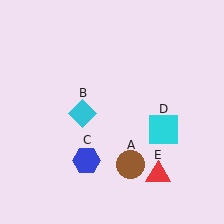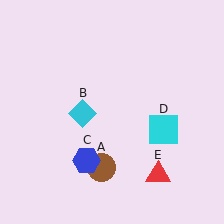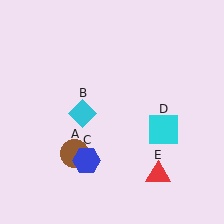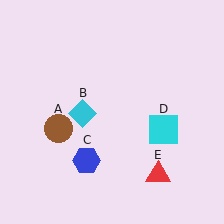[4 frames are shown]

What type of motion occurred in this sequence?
The brown circle (object A) rotated clockwise around the center of the scene.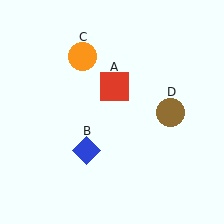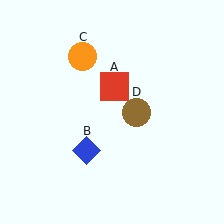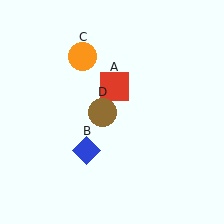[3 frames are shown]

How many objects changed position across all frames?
1 object changed position: brown circle (object D).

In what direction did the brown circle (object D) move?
The brown circle (object D) moved left.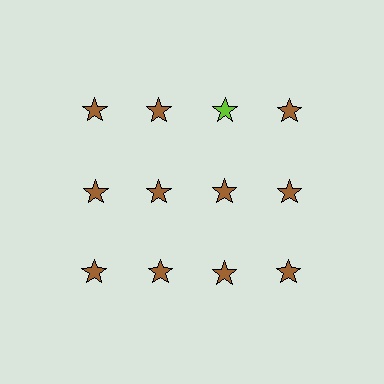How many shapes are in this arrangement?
There are 12 shapes arranged in a grid pattern.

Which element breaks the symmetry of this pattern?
The lime star in the top row, center column breaks the symmetry. All other shapes are brown stars.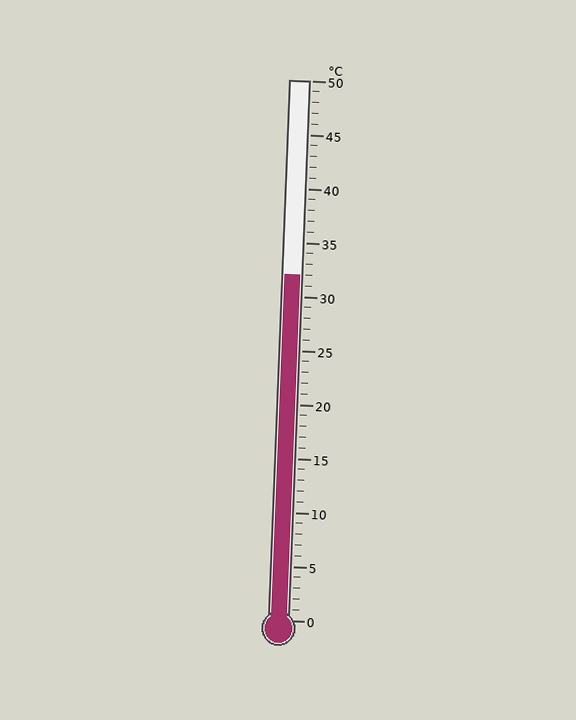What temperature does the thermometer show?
The thermometer shows approximately 32°C.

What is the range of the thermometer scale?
The thermometer scale ranges from 0°C to 50°C.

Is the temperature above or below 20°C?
The temperature is above 20°C.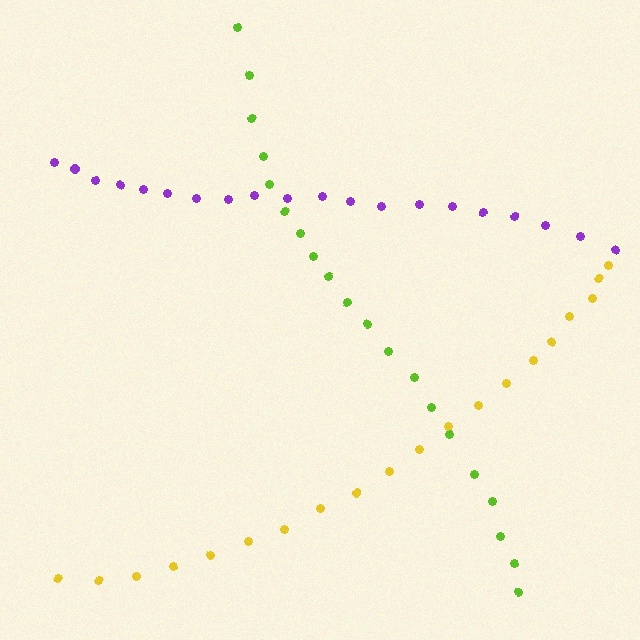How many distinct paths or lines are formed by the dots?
There are 3 distinct paths.